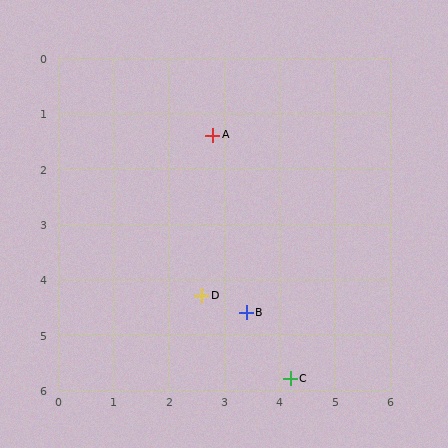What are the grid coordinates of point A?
Point A is at approximately (2.8, 1.4).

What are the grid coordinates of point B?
Point B is at approximately (3.4, 4.6).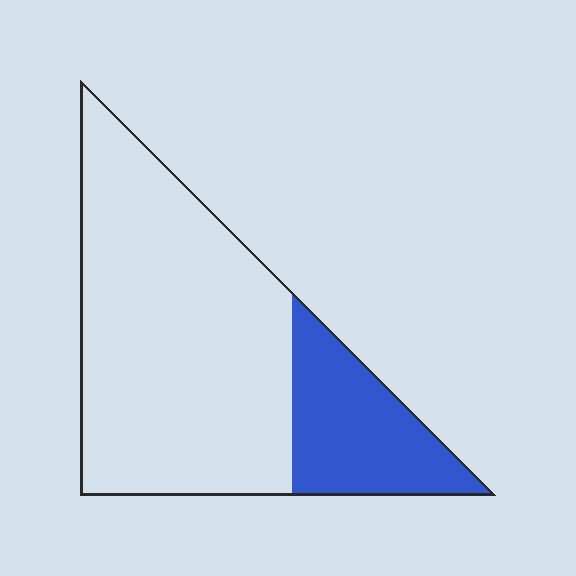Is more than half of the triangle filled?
No.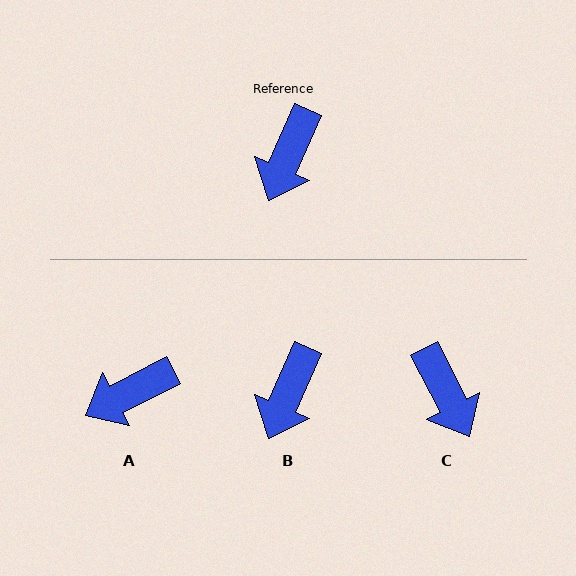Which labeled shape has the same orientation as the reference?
B.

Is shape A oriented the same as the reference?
No, it is off by about 39 degrees.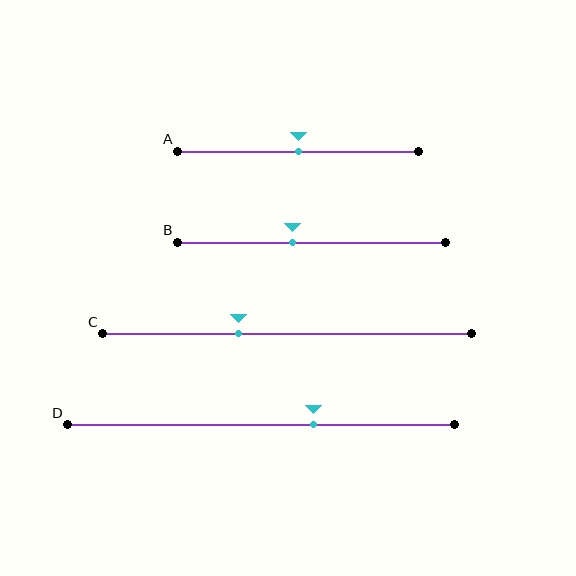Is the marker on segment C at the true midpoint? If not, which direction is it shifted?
No, the marker on segment C is shifted to the left by about 13% of the segment length.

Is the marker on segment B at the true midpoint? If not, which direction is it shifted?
No, the marker on segment B is shifted to the left by about 7% of the segment length.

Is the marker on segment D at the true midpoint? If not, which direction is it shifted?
No, the marker on segment D is shifted to the right by about 14% of the segment length.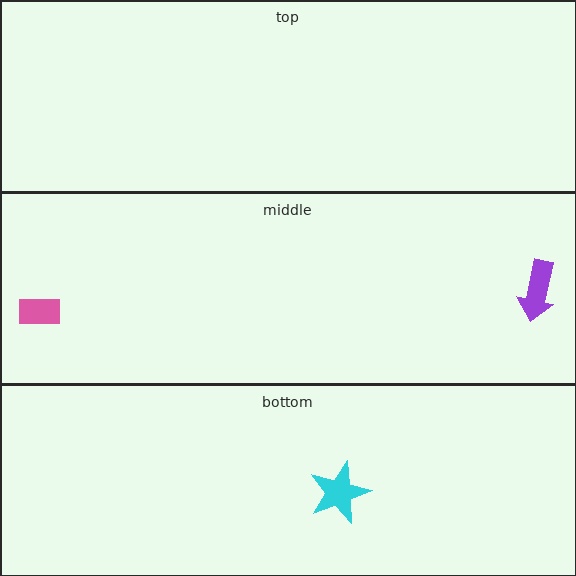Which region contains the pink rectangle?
The middle region.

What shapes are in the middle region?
The purple arrow, the pink rectangle.